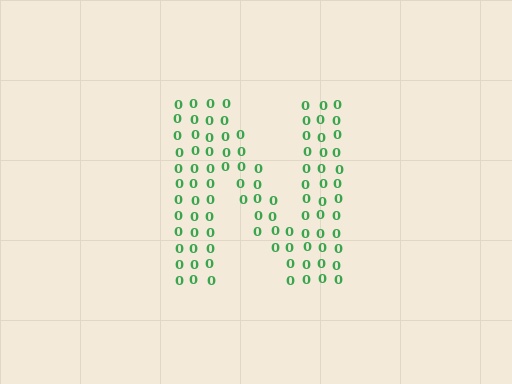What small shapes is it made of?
It is made of small digit 0's.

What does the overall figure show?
The overall figure shows the letter N.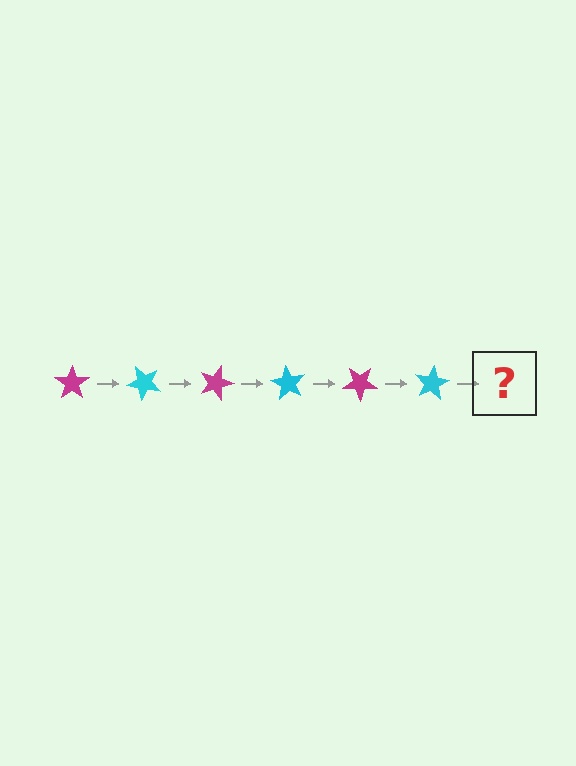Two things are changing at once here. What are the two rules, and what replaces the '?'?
The two rules are that it rotates 45 degrees each step and the color cycles through magenta and cyan. The '?' should be a magenta star, rotated 270 degrees from the start.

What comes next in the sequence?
The next element should be a magenta star, rotated 270 degrees from the start.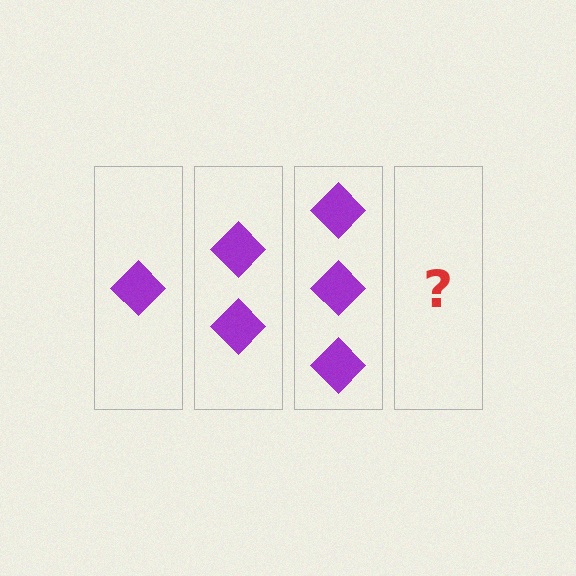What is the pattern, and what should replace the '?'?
The pattern is that each step adds one more diamond. The '?' should be 4 diamonds.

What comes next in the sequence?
The next element should be 4 diamonds.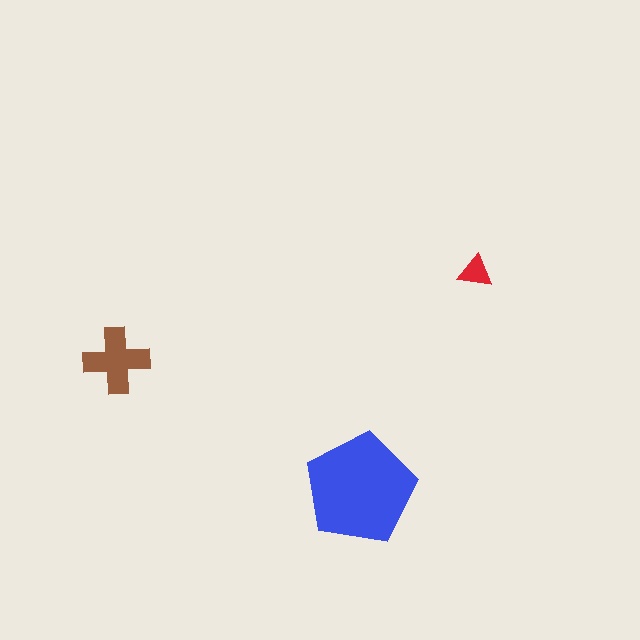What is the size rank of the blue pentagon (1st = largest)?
1st.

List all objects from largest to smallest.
The blue pentagon, the brown cross, the red triangle.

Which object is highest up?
The red triangle is topmost.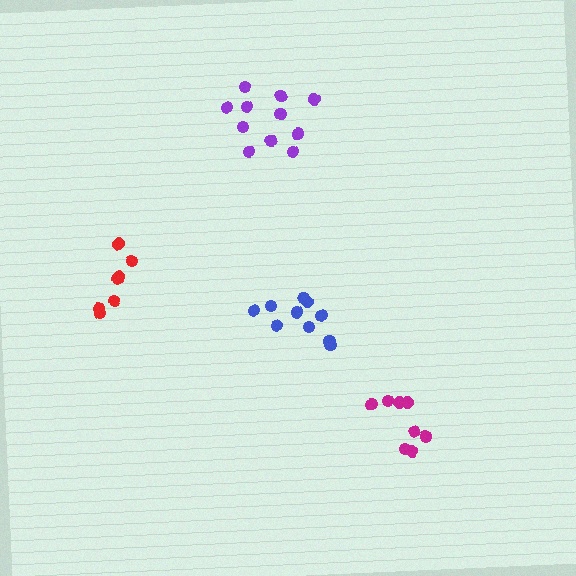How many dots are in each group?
Group 1: 8 dots, Group 2: 10 dots, Group 3: 7 dots, Group 4: 11 dots (36 total).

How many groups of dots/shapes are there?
There are 4 groups.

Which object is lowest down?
The magenta cluster is bottommost.